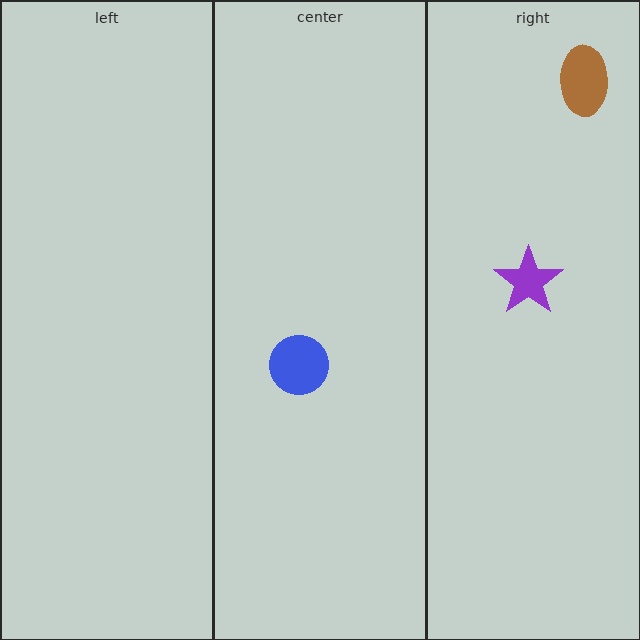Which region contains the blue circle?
The center region.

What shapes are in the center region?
The blue circle.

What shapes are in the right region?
The purple star, the brown ellipse.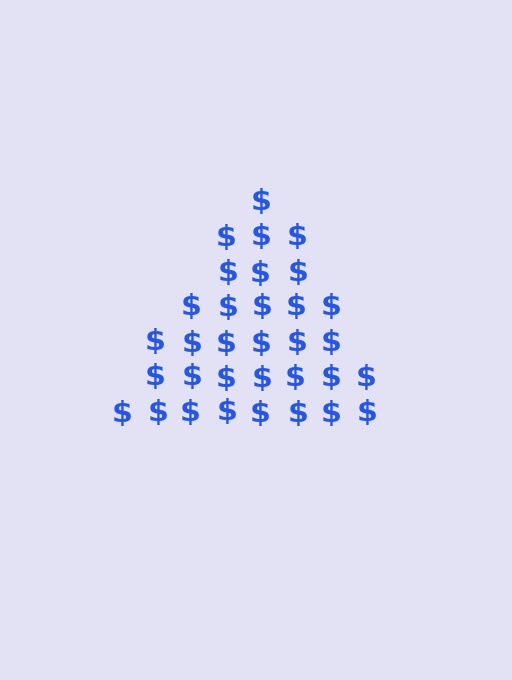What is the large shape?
The large shape is a triangle.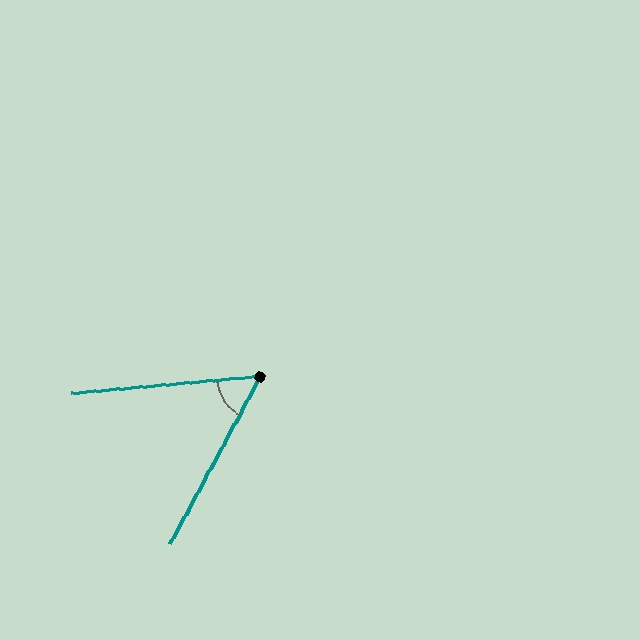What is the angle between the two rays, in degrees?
Approximately 57 degrees.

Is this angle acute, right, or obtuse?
It is acute.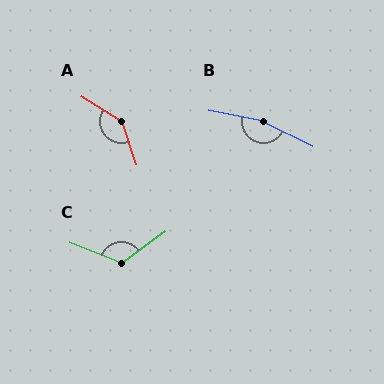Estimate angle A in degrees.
Approximately 140 degrees.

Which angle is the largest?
B, at approximately 165 degrees.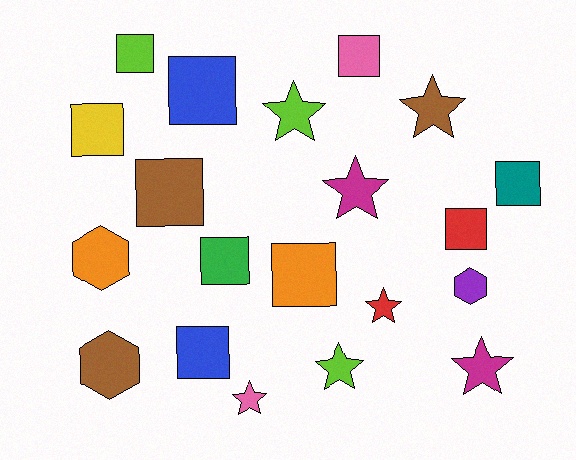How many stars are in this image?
There are 7 stars.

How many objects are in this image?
There are 20 objects.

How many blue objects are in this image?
There are 2 blue objects.